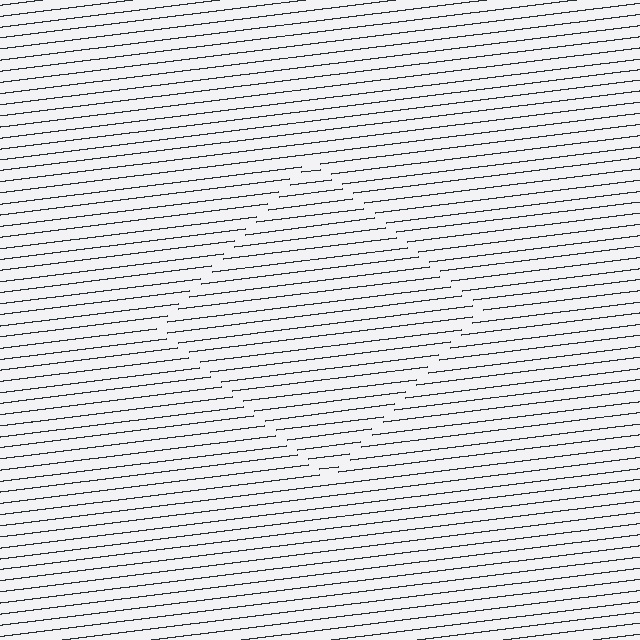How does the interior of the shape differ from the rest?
The interior of the shape contains the same grating, shifted by half a period — the contour is defined by the phase discontinuity where line-ends from the inner and outer gratings abut.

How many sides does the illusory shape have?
4 sides — the line-ends trace a square.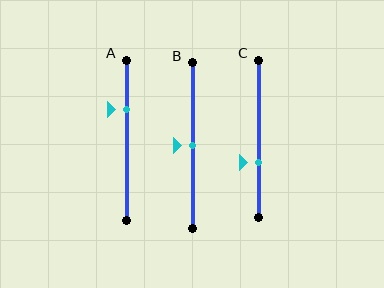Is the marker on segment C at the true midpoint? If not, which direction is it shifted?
No, the marker on segment C is shifted downward by about 15% of the segment length.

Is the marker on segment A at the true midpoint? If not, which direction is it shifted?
No, the marker on segment A is shifted upward by about 19% of the segment length.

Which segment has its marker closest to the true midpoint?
Segment B has its marker closest to the true midpoint.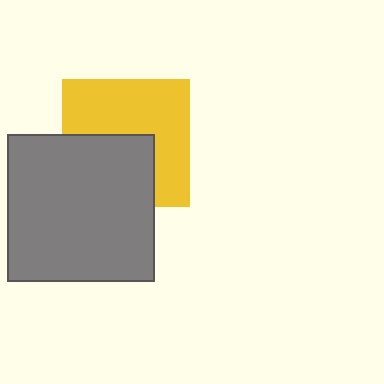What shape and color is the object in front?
The object in front is a gray square.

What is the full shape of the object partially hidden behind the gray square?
The partially hidden object is a yellow square.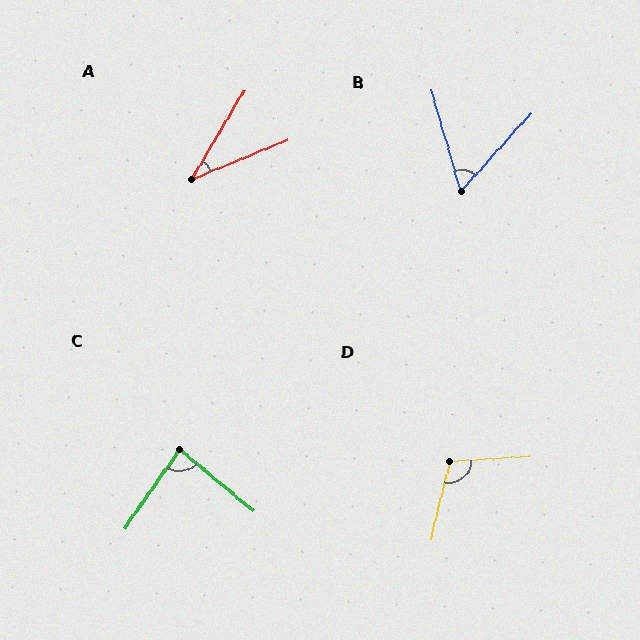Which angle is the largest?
D, at approximately 107 degrees.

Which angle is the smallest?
A, at approximately 37 degrees.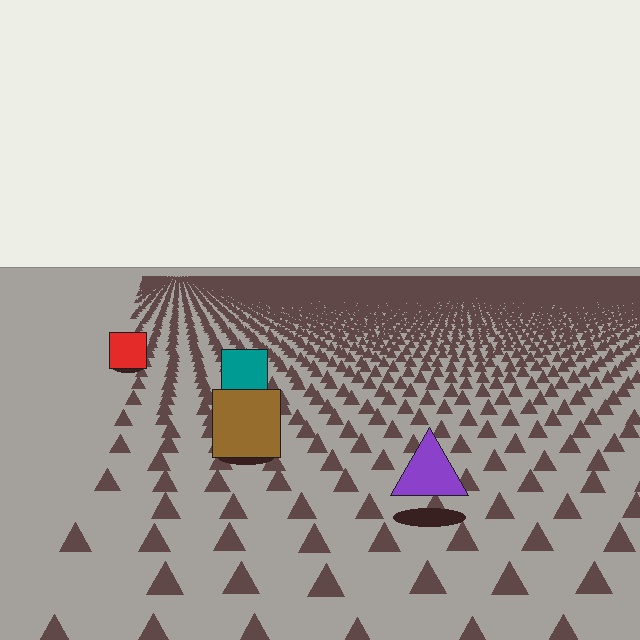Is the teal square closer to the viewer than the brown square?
No. The brown square is closer — you can tell from the texture gradient: the ground texture is coarser near it.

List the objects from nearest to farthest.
From nearest to farthest: the purple triangle, the brown square, the teal square, the red square.